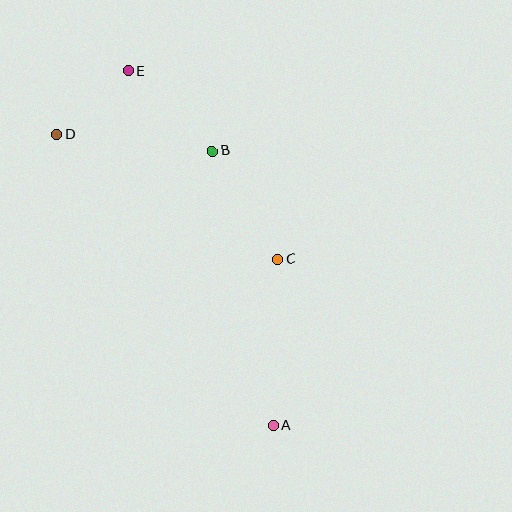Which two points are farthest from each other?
Points A and E are farthest from each other.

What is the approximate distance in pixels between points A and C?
The distance between A and C is approximately 166 pixels.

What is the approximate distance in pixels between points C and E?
The distance between C and E is approximately 240 pixels.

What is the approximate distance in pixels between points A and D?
The distance between A and D is approximately 363 pixels.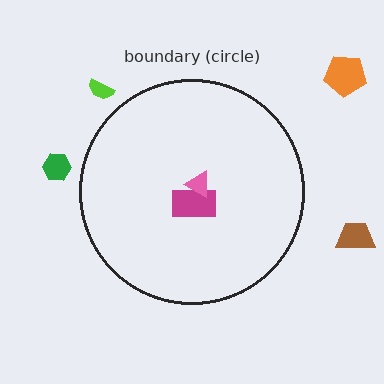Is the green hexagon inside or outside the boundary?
Outside.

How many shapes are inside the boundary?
2 inside, 4 outside.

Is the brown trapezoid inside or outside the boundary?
Outside.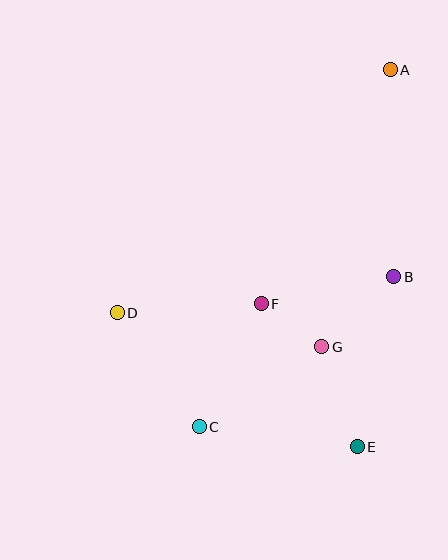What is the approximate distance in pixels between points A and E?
The distance between A and E is approximately 378 pixels.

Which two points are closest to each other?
Points F and G are closest to each other.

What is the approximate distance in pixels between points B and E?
The distance between B and E is approximately 174 pixels.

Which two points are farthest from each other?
Points A and C are farthest from each other.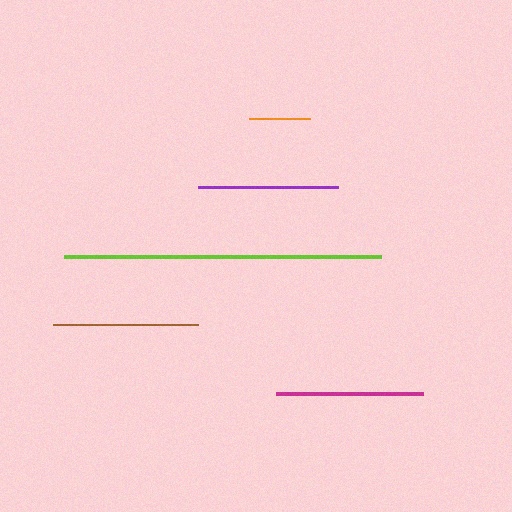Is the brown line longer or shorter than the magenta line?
The magenta line is longer than the brown line.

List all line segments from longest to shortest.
From longest to shortest: lime, magenta, brown, purple, orange.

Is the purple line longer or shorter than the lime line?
The lime line is longer than the purple line.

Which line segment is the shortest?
The orange line is the shortest at approximately 61 pixels.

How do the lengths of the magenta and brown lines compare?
The magenta and brown lines are approximately the same length.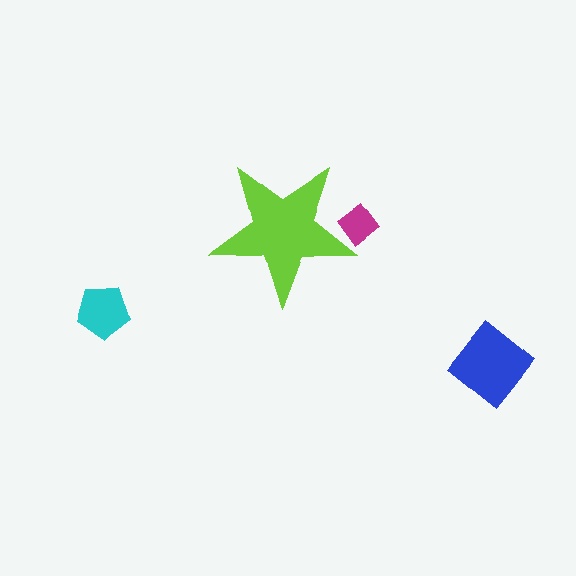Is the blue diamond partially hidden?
No, the blue diamond is fully visible.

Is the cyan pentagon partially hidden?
No, the cyan pentagon is fully visible.